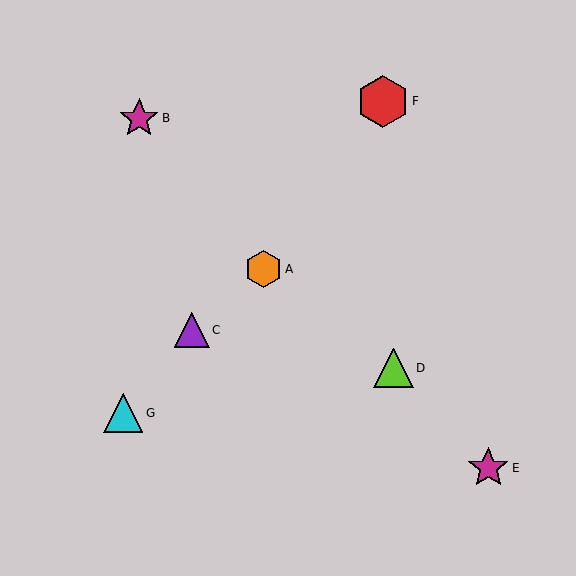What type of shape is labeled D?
Shape D is a lime triangle.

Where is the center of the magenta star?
The center of the magenta star is at (139, 118).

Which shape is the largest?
The red hexagon (labeled F) is the largest.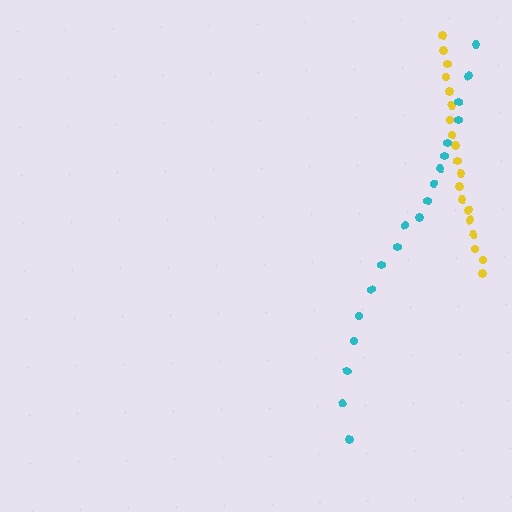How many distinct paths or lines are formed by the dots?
There are 2 distinct paths.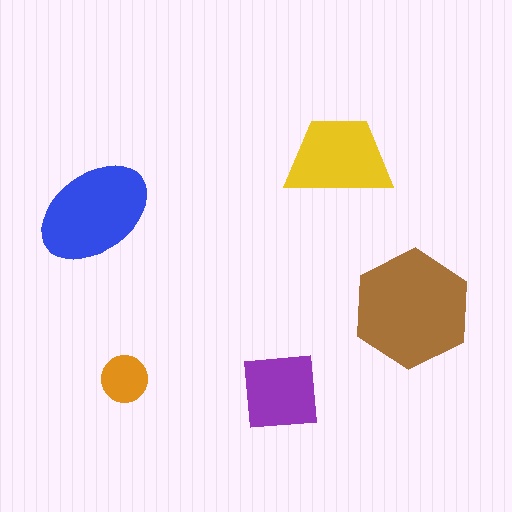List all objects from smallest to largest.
The orange circle, the purple square, the yellow trapezoid, the blue ellipse, the brown hexagon.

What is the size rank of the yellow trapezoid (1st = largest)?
3rd.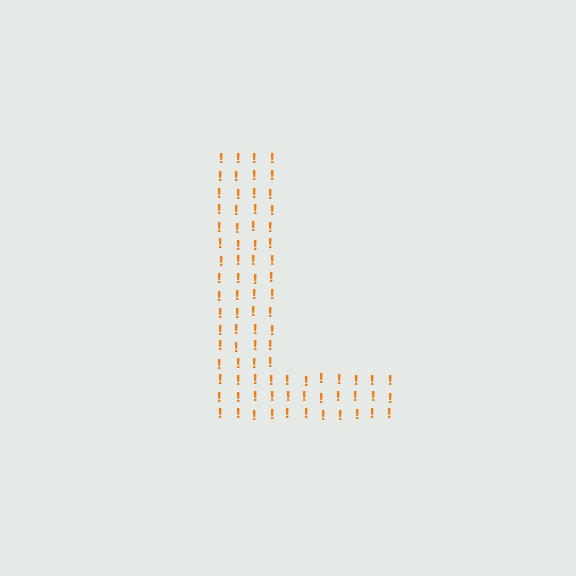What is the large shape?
The large shape is the letter L.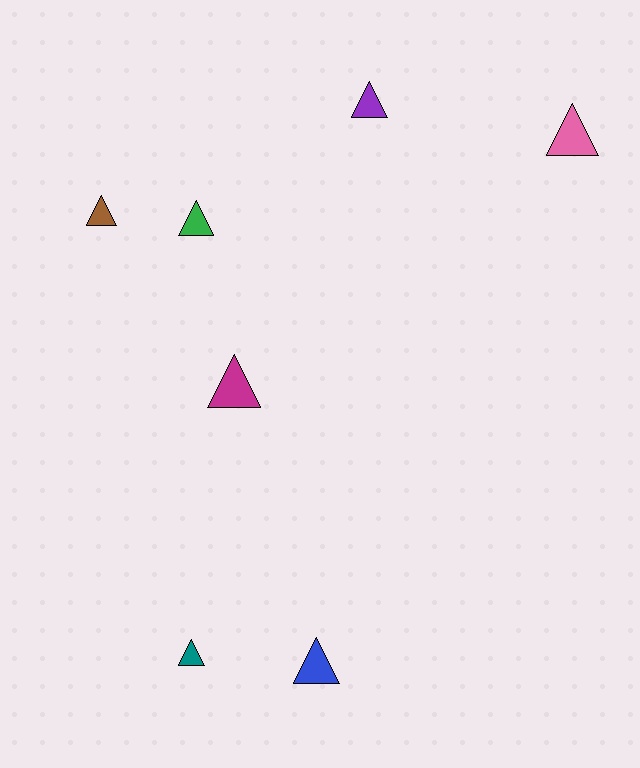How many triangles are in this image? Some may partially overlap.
There are 7 triangles.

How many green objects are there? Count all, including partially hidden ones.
There is 1 green object.